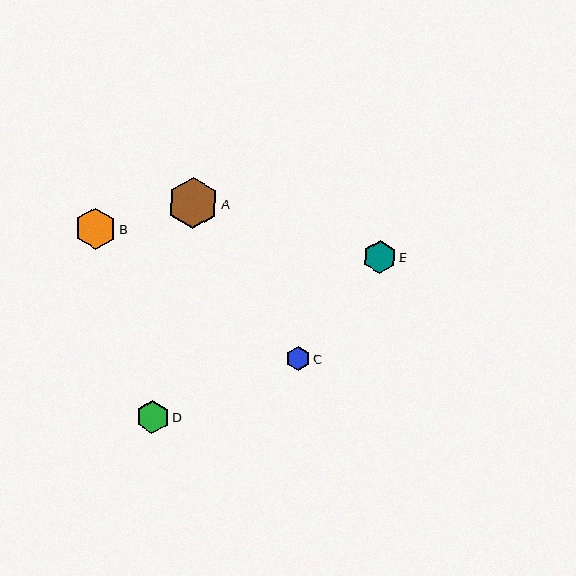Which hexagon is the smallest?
Hexagon C is the smallest with a size of approximately 24 pixels.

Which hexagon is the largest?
Hexagon A is the largest with a size of approximately 51 pixels.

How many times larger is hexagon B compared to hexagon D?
Hexagon B is approximately 1.3 times the size of hexagon D.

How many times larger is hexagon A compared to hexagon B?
Hexagon A is approximately 1.2 times the size of hexagon B.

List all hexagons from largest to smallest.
From largest to smallest: A, B, D, E, C.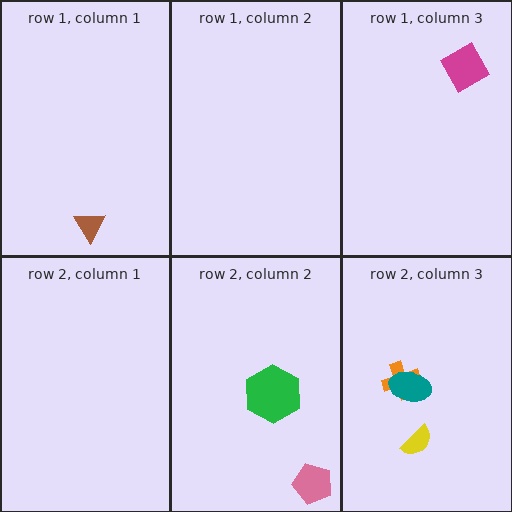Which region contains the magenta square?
The row 1, column 3 region.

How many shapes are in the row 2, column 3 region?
3.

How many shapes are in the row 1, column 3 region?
1.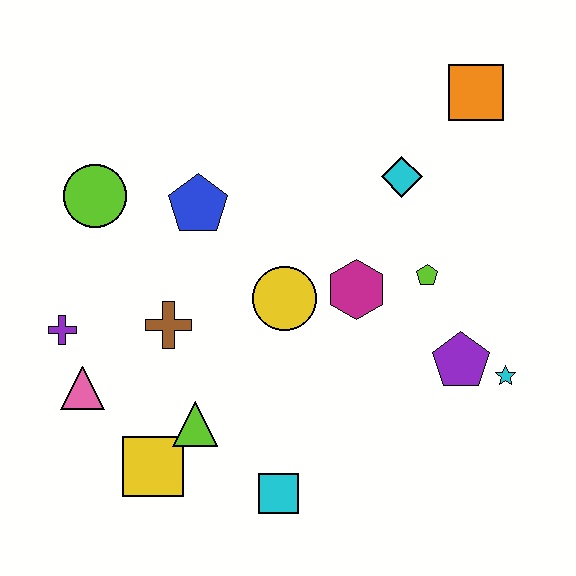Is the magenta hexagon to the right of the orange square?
No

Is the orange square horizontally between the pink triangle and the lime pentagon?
No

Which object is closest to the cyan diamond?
The lime pentagon is closest to the cyan diamond.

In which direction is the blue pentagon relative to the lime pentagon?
The blue pentagon is to the left of the lime pentagon.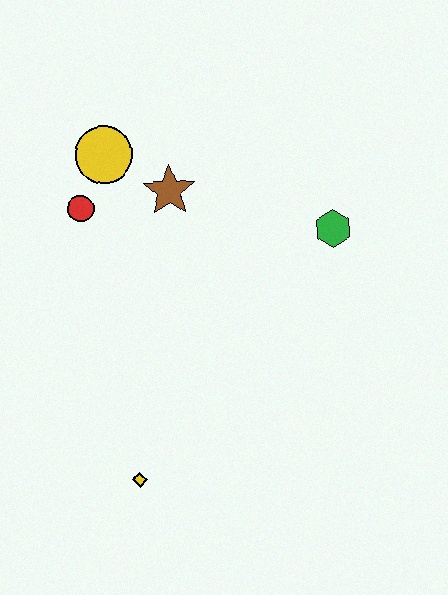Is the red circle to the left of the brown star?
Yes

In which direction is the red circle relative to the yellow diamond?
The red circle is above the yellow diamond.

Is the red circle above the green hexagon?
Yes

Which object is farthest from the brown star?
The yellow diamond is farthest from the brown star.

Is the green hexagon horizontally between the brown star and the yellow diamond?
No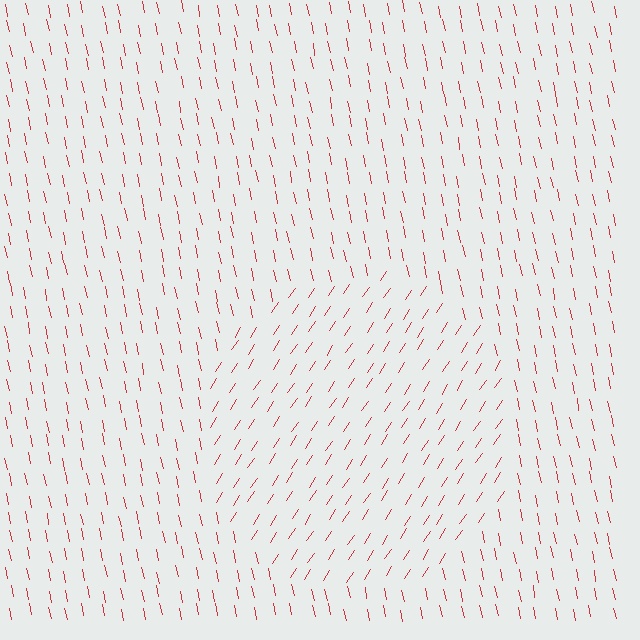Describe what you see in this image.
The image is filled with small red line segments. A circle region in the image has lines oriented differently from the surrounding lines, creating a visible texture boundary.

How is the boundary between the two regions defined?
The boundary is defined purely by a change in line orientation (approximately 45 degrees difference). All lines are the same color and thickness.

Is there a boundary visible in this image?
Yes, there is a texture boundary formed by a change in line orientation.